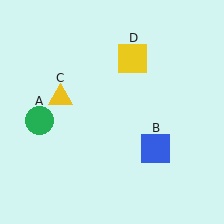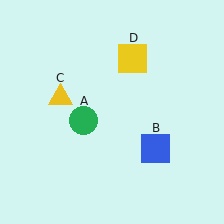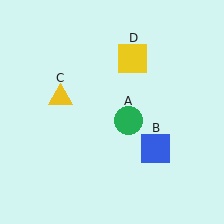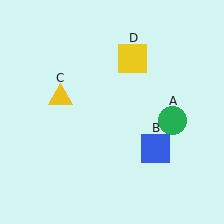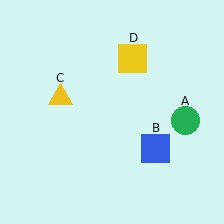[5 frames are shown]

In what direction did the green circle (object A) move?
The green circle (object A) moved right.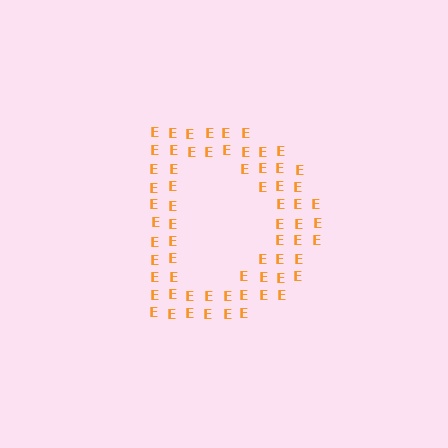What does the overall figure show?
The overall figure shows the letter D.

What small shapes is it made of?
It is made of small letter E's.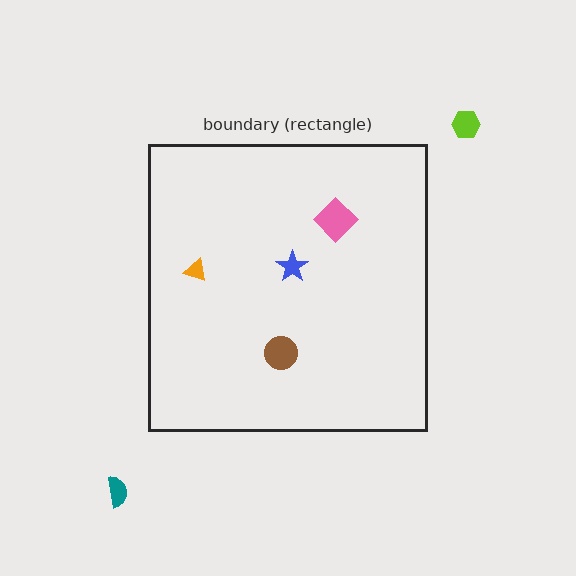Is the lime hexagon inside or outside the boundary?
Outside.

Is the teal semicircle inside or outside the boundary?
Outside.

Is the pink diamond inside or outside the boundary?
Inside.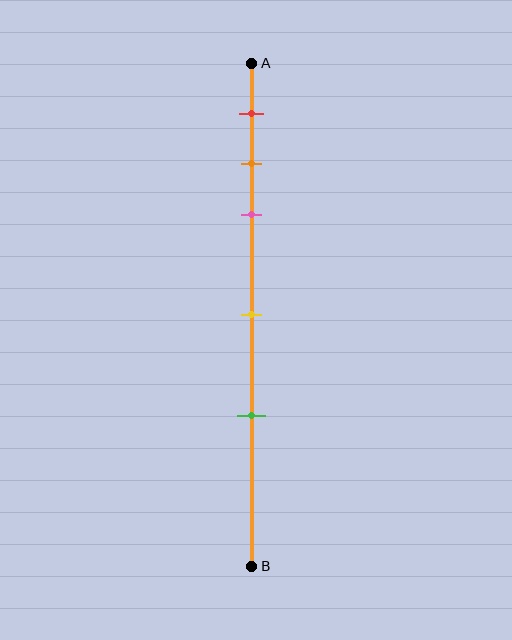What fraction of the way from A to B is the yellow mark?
The yellow mark is approximately 50% (0.5) of the way from A to B.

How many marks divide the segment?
There are 5 marks dividing the segment.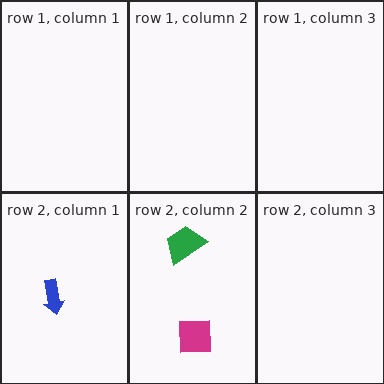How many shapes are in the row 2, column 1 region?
1.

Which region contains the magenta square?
The row 2, column 2 region.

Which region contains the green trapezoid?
The row 2, column 2 region.